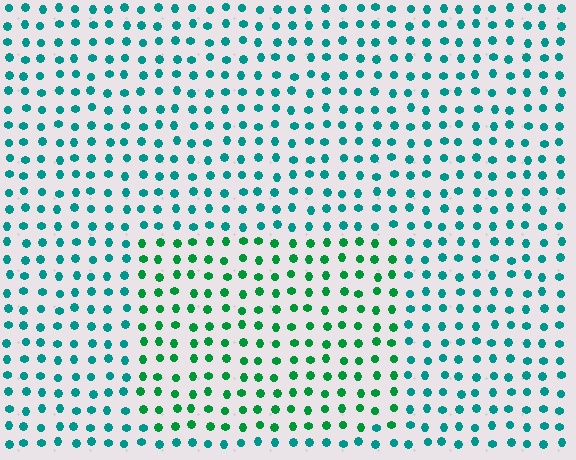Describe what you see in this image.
The image is filled with small teal elements in a uniform arrangement. A rectangle-shaped region is visible where the elements are tinted to a slightly different hue, forming a subtle color boundary.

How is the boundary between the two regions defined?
The boundary is defined purely by a slight shift in hue (about 34 degrees). Spacing, size, and orientation are identical on both sides.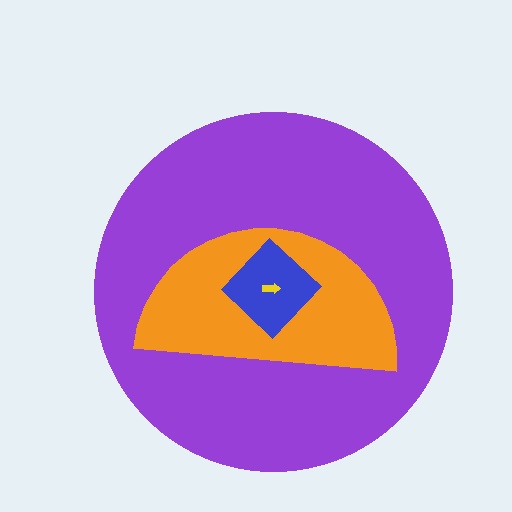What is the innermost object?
The yellow arrow.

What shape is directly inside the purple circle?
The orange semicircle.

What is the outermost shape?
The purple circle.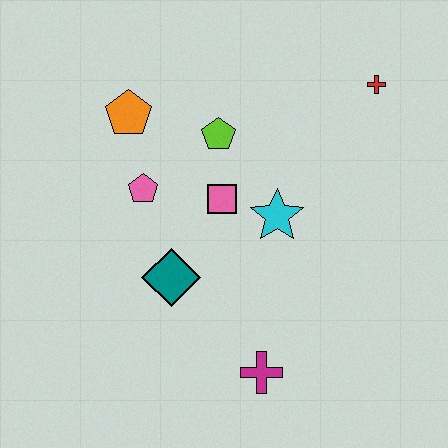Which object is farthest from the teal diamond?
The red cross is farthest from the teal diamond.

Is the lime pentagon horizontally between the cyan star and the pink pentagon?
Yes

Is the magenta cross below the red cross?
Yes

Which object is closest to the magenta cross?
The teal diamond is closest to the magenta cross.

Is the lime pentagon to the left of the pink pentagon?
No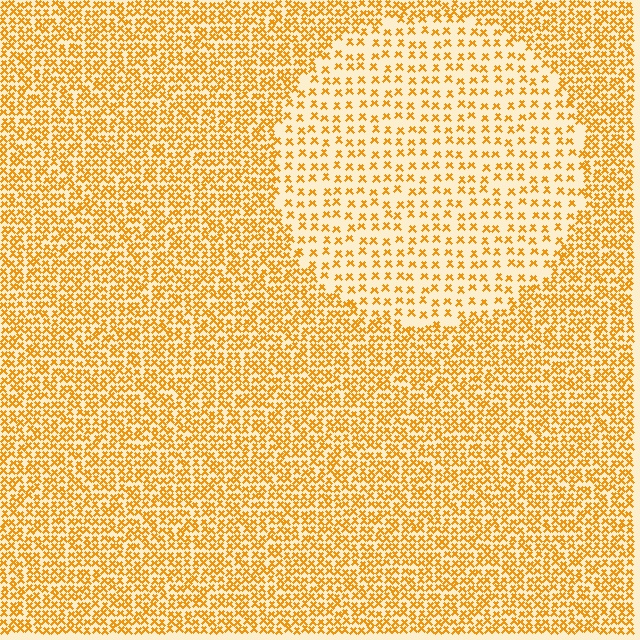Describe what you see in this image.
The image contains small orange elements arranged at two different densities. A circle-shaped region is visible where the elements are less densely packed than the surrounding area.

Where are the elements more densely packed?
The elements are more densely packed outside the circle boundary.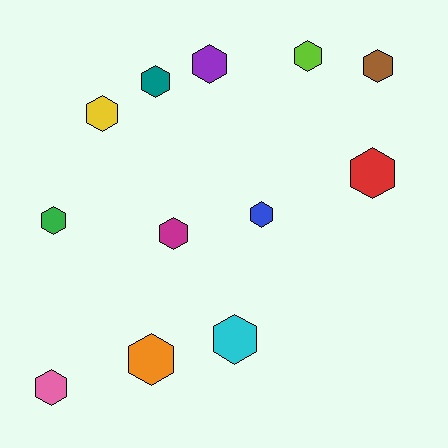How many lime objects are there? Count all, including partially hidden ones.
There is 1 lime object.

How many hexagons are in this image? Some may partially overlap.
There are 12 hexagons.